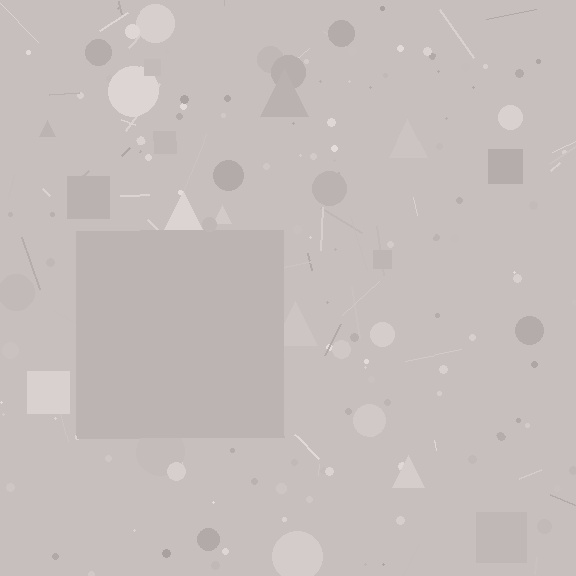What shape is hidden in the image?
A square is hidden in the image.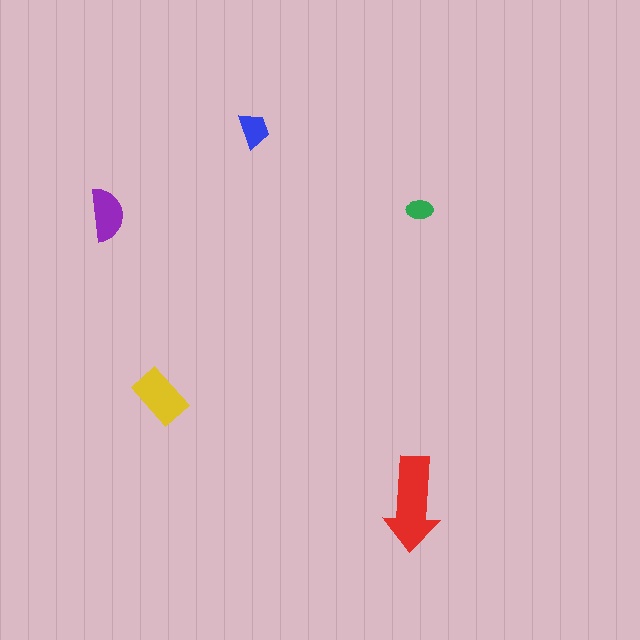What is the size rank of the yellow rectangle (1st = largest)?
2nd.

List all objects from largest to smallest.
The red arrow, the yellow rectangle, the purple semicircle, the blue trapezoid, the green ellipse.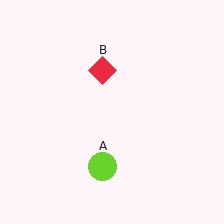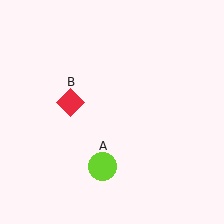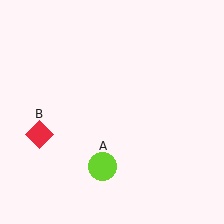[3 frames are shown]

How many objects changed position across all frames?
1 object changed position: red diamond (object B).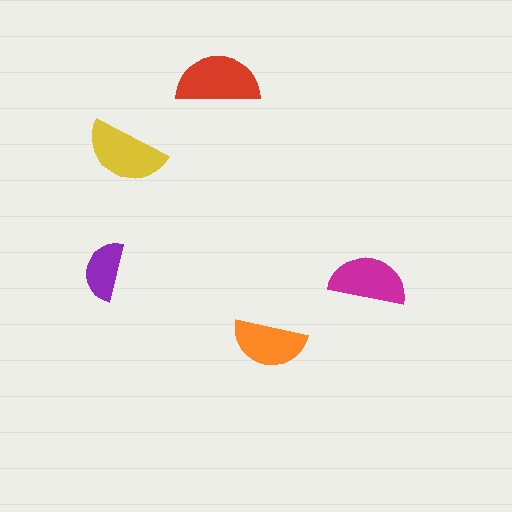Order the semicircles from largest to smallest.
the red one, the yellow one, the magenta one, the orange one, the purple one.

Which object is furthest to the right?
The magenta semicircle is rightmost.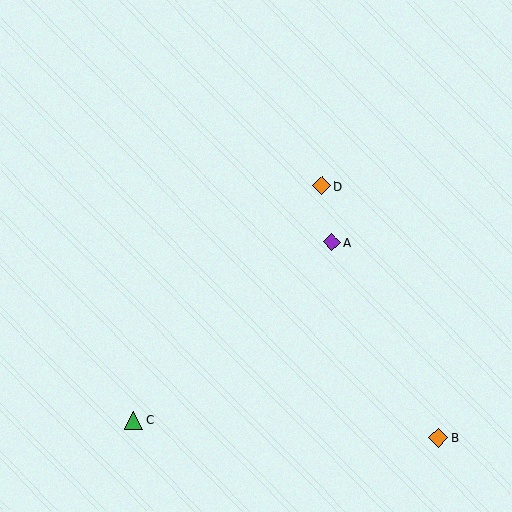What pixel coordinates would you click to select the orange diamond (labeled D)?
Click at (322, 186) to select the orange diamond D.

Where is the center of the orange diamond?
The center of the orange diamond is at (438, 438).